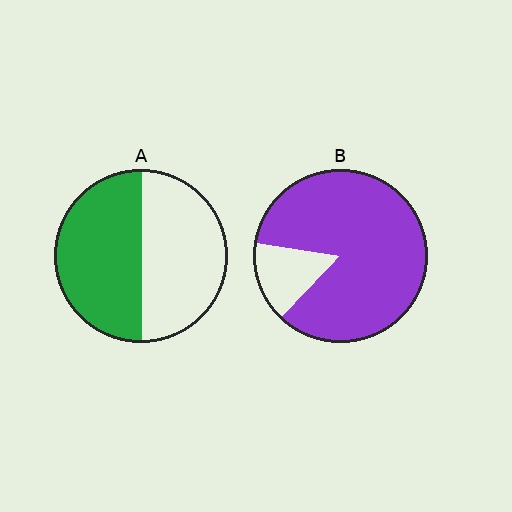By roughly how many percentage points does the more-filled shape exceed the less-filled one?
By roughly 35 percentage points (B over A).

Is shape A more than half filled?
Roughly half.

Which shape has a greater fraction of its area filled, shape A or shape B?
Shape B.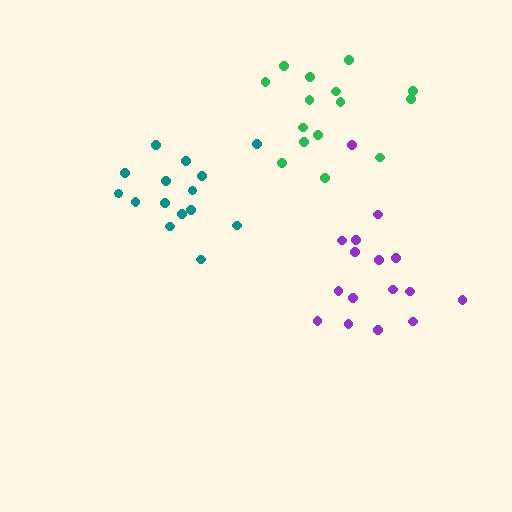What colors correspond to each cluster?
The clusters are colored: teal, green, purple.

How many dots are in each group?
Group 1: 15 dots, Group 2: 15 dots, Group 3: 16 dots (46 total).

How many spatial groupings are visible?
There are 3 spatial groupings.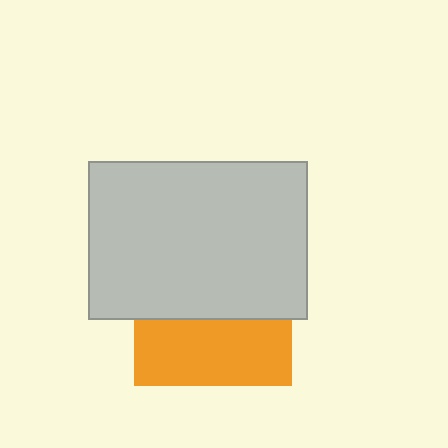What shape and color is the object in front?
The object in front is a light gray rectangle.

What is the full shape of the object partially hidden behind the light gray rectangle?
The partially hidden object is an orange square.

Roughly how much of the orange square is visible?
A small part of it is visible (roughly 42%).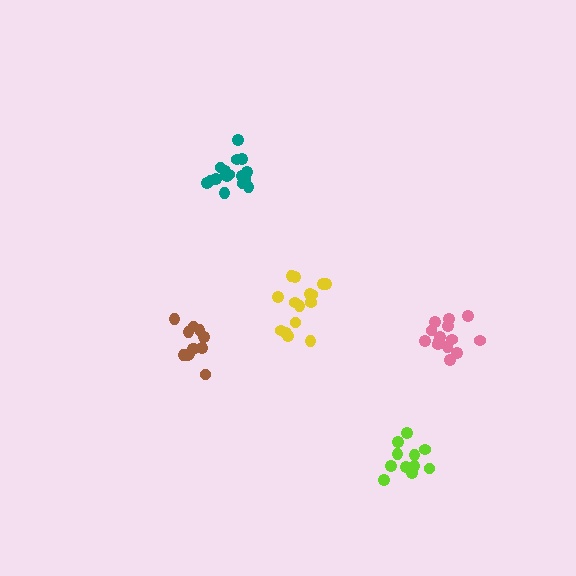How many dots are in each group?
Group 1: 15 dots, Group 2: 12 dots, Group 3: 14 dots, Group 4: 16 dots, Group 5: 11 dots (68 total).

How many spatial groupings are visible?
There are 5 spatial groupings.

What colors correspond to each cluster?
The clusters are colored: yellow, brown, pink, teal, lime.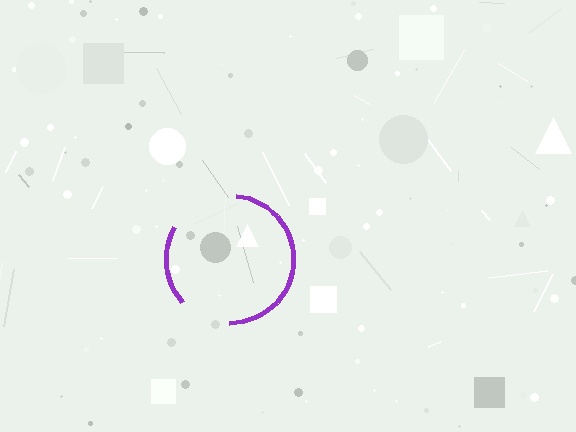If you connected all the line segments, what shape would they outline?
They would outline a circle.